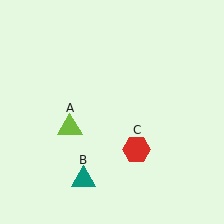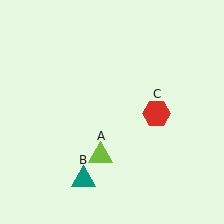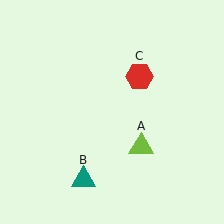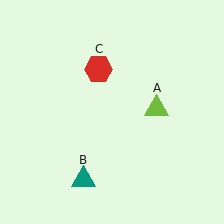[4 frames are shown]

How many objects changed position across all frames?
2 objects changed position: lime triangle (object A), red hexagon (object C).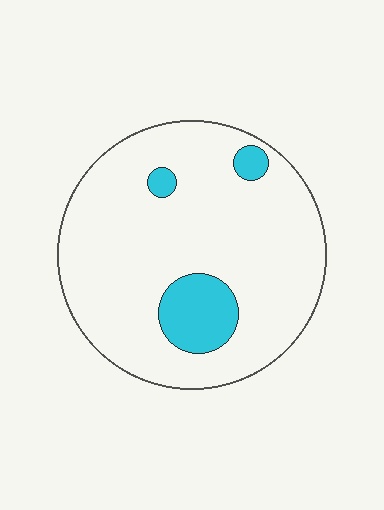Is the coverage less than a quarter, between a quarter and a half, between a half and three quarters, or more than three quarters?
Less than a quarter.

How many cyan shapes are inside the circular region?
3.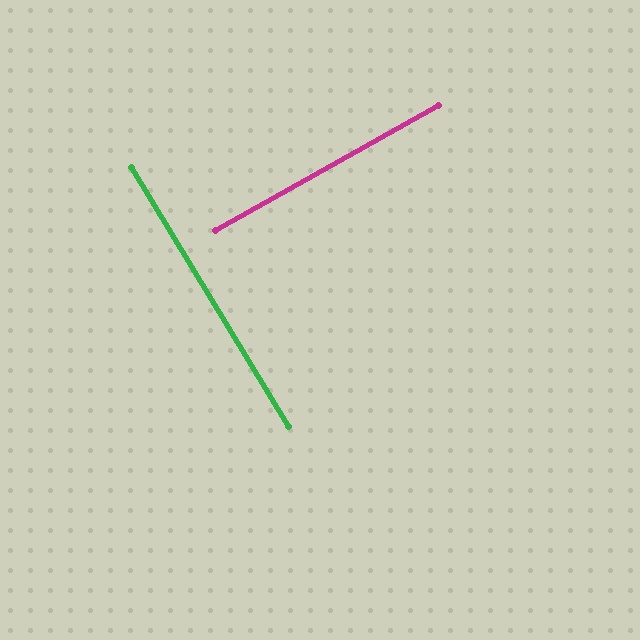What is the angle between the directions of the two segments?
Approximately 88 degrees.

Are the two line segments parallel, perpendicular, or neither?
Perpendicular — they meet at approximately 88°.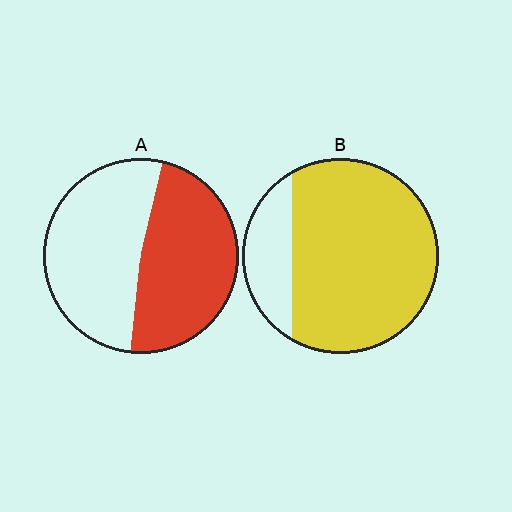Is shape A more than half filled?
Roughly half.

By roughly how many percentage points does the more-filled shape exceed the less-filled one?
By roughly 30 percentage points (B over A).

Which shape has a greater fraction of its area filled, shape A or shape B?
Shape B.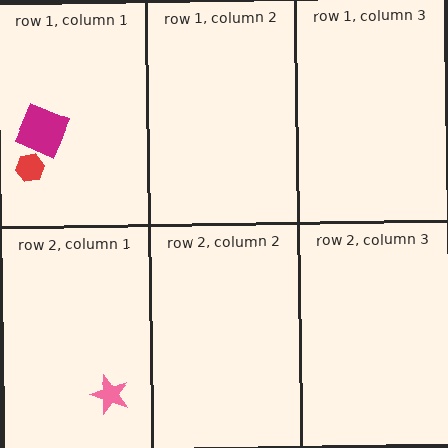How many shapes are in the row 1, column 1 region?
2.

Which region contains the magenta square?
The row 1, column 1 region.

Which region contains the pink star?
The row 2, column 1 region.